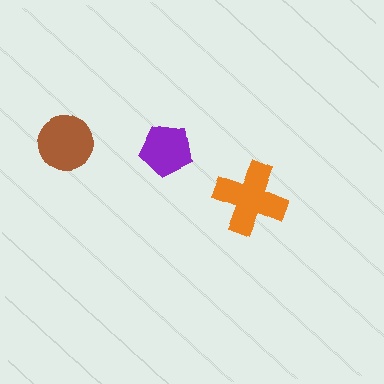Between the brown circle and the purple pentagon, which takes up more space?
The brown circle.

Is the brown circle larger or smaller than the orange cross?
Smaller.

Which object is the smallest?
The purple pentagon.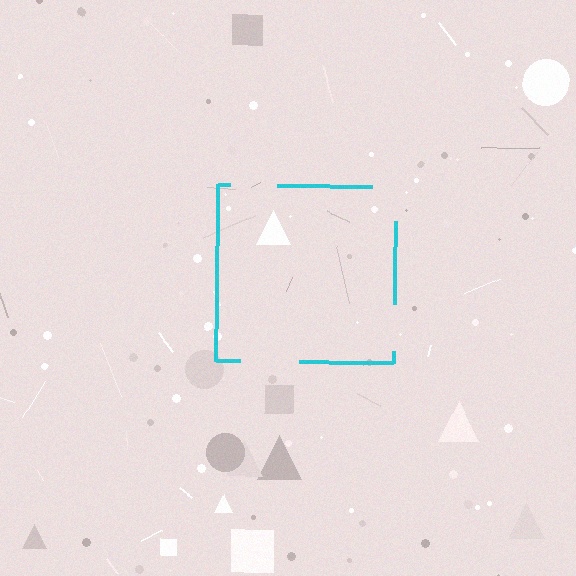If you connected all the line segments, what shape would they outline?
They would outline a square.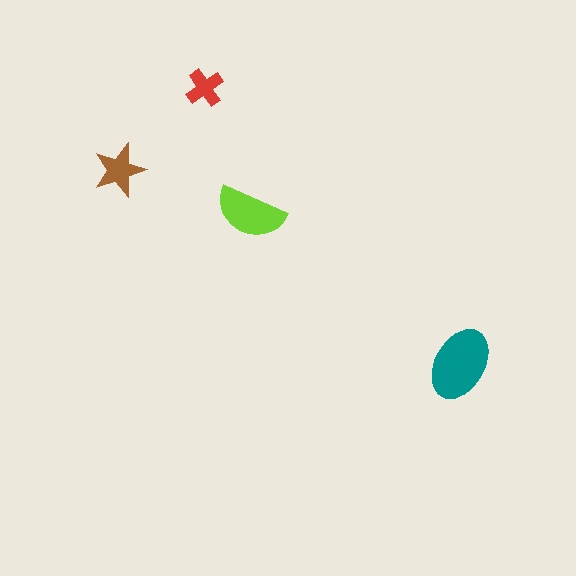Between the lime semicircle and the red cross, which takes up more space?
The lime semicircle.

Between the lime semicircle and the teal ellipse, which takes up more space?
The teal ellipse.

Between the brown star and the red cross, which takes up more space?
The brown star.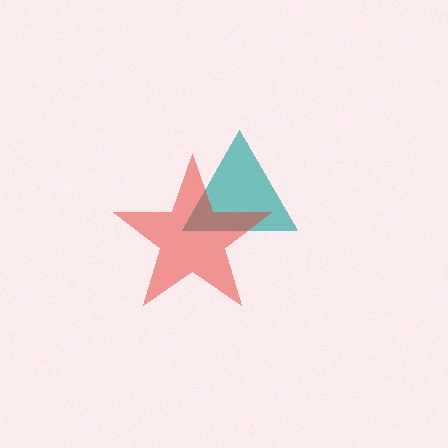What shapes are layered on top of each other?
The layered shapes are: a teal triangle, a red star.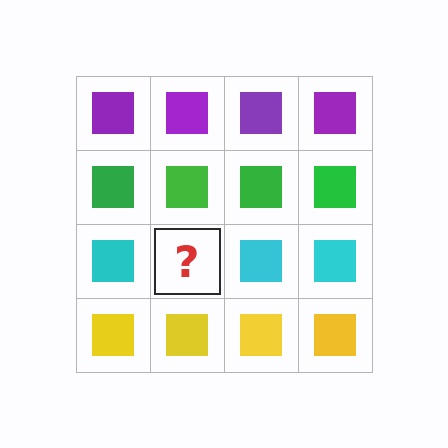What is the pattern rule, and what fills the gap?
The rule is that each row has a consistent color. The gap should be filled with a cyan square.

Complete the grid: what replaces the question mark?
The question mark should be replaced with a cyan square.